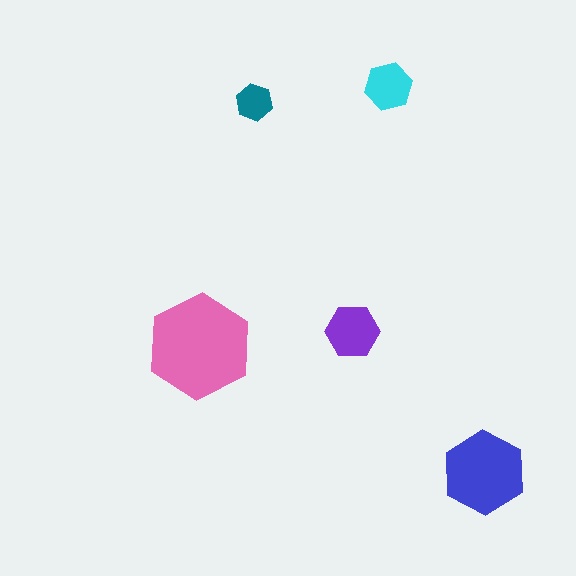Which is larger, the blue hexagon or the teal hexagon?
The blue one.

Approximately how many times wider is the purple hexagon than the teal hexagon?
About 1.5 times wider.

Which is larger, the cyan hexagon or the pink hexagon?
The pink one.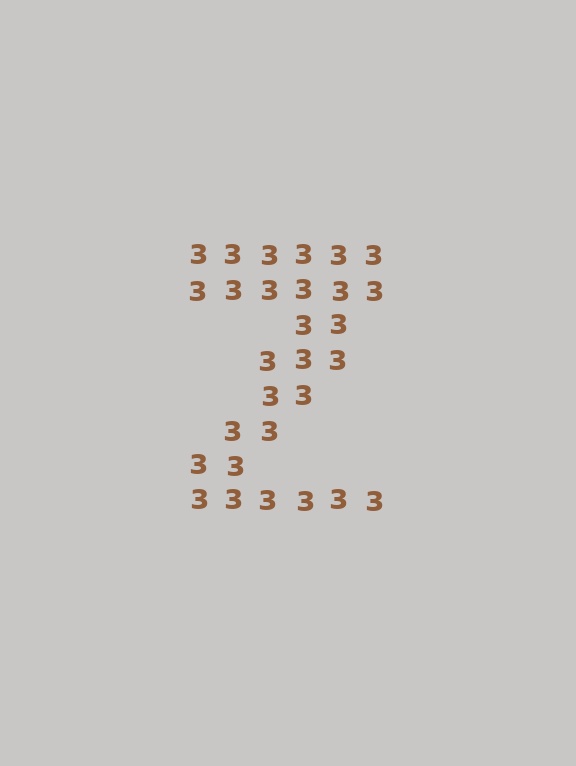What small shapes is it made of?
It is made of small digit 3's.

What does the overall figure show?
The overall figure shows the letter Z.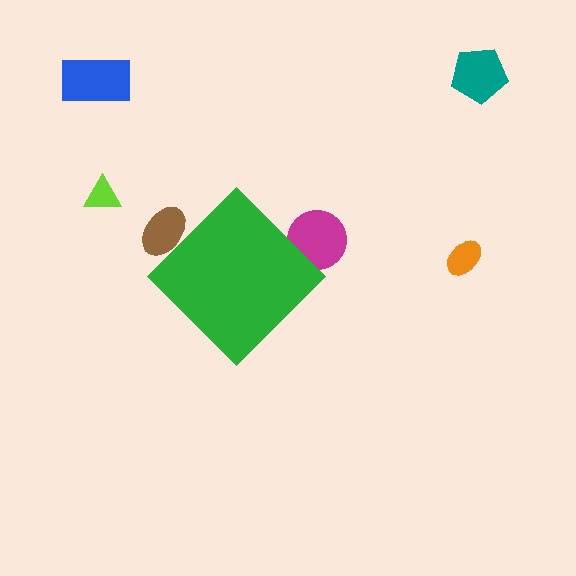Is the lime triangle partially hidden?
No, the lime triangle is fully visible.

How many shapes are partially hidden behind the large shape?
2 shapes are partially hidden.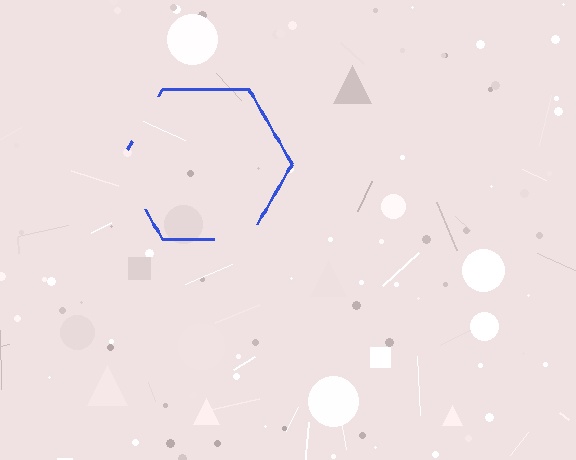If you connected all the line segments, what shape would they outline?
They would outline a hexagon.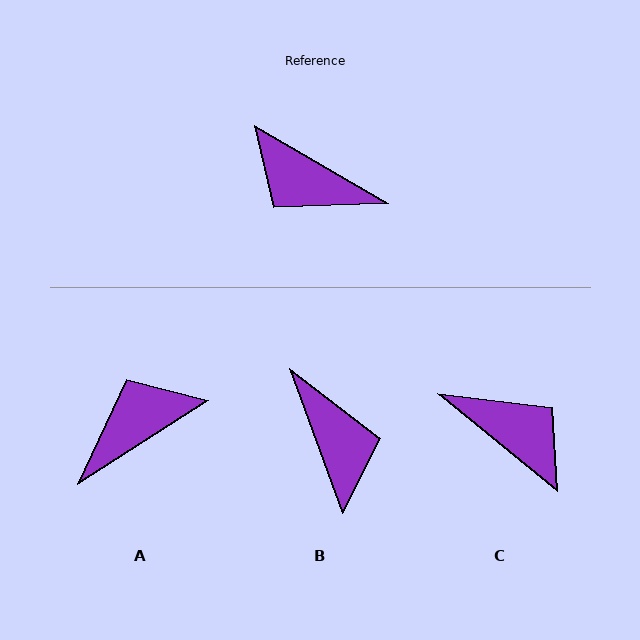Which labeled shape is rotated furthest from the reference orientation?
C, about 171 degrees away.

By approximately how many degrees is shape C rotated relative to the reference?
Approximately 171 degrees counter-clockwise.